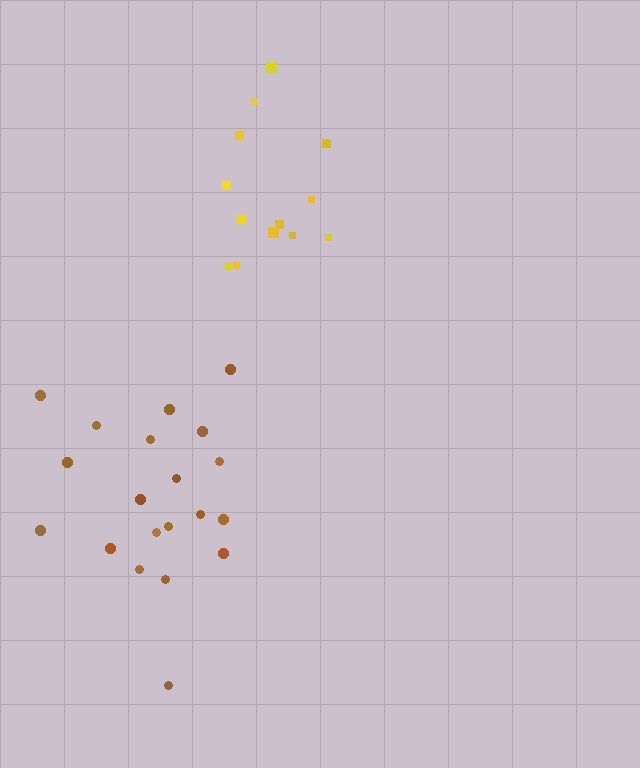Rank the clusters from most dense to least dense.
brown, yellow.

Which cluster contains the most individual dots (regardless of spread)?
Brown (20).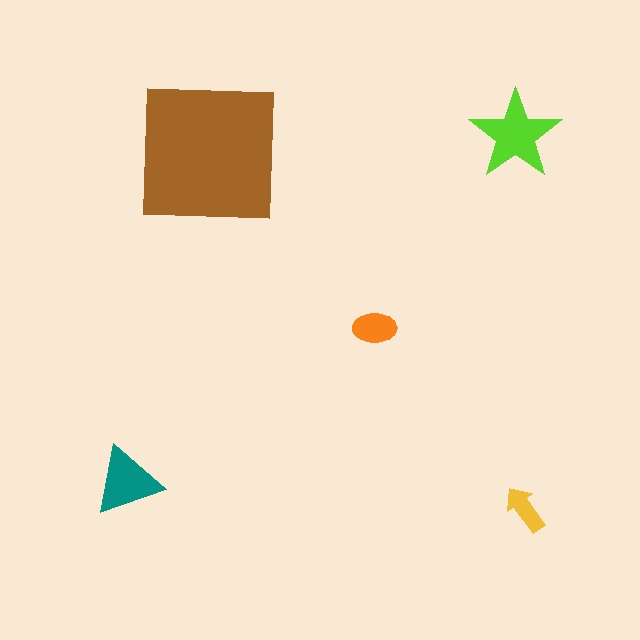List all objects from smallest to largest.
The yellow arrow, the orange ellipse, the teal triangle, the lime star, the brown square.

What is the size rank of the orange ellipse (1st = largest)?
4th.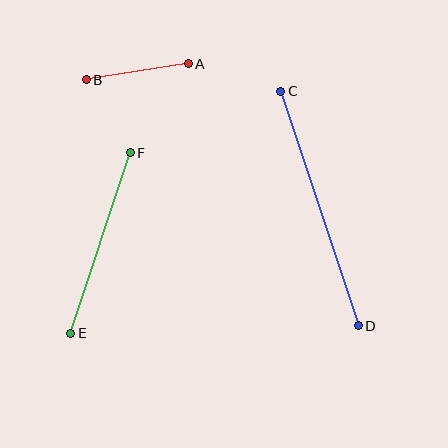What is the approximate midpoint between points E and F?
The midpoint is at approximately (100, 243) pixels.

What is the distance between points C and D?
The distance is approximately 247 pixels.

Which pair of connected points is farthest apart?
Points C and D are farthest apart.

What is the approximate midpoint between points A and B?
The midpoint is at approximately (137, 72) pixels.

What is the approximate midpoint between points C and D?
The midpoint is at approximately (320, 208) pixels.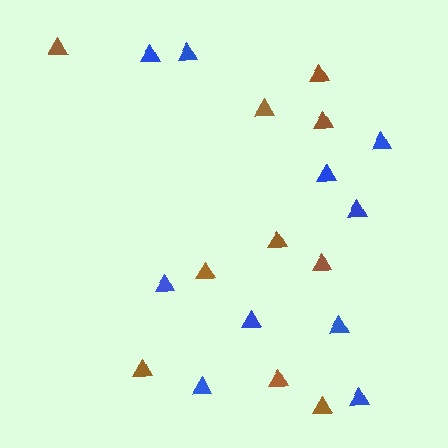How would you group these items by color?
There are 2 groups: one group of blue triangles (10) and one group of brown triangles (10).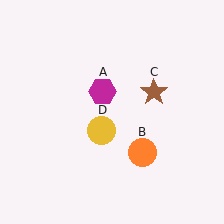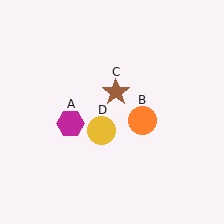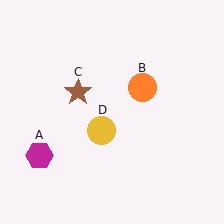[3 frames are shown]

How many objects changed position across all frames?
3 objects changed position: magenta hexagon (object A), orange circle (object B), brown star (object C).